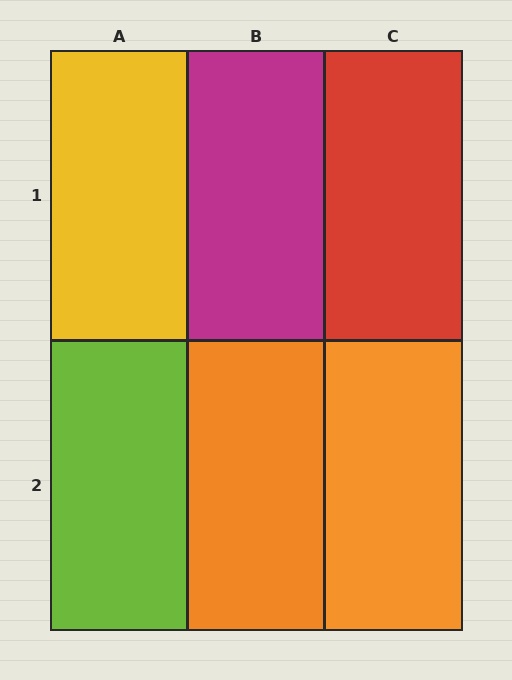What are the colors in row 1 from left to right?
Yellow, magenta, red.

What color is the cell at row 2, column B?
Orange.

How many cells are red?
1 cell is red.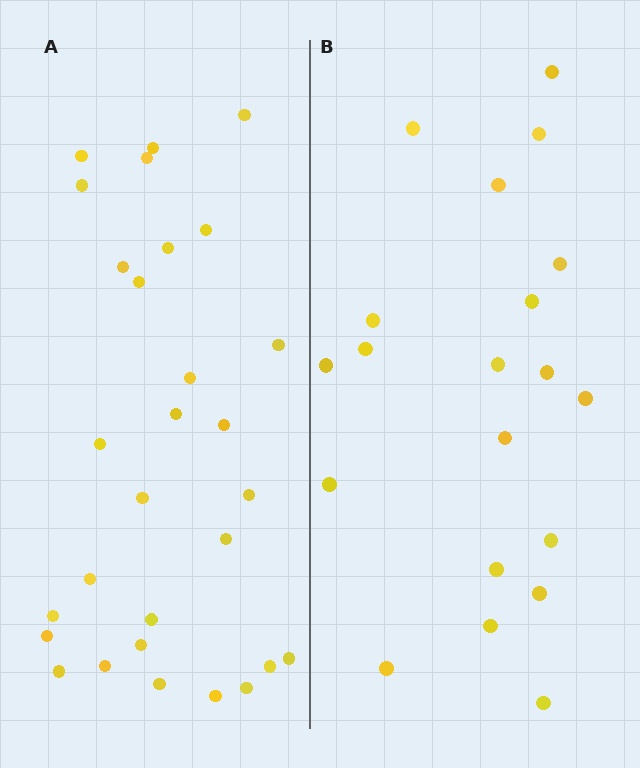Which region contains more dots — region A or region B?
Region A (the left region) has more dots.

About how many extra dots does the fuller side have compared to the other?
Region A has roughly 8 or so more dots than region B.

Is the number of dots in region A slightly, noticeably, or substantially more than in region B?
Region A has substantially more. The ratio is roughly 1.4 to 1.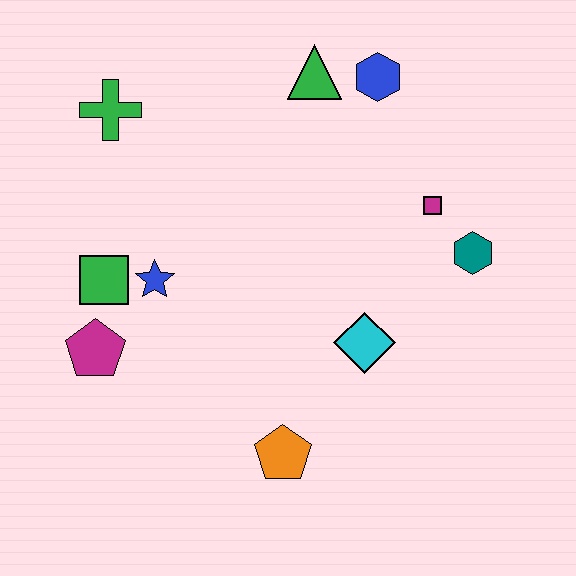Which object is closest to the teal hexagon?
The magenta square is closest to the teal hexagon.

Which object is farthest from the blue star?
The teal hexagon is farthest from the blue star.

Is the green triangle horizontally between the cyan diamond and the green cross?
Yes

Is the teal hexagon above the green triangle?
No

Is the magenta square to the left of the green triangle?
No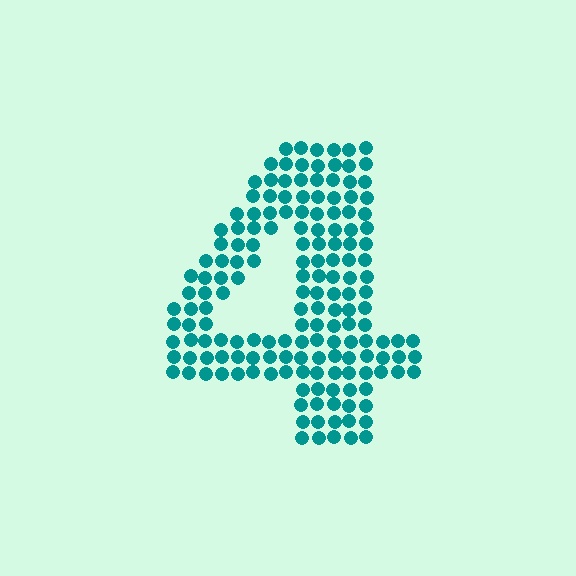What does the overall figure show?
The overall figure shows the digit 4.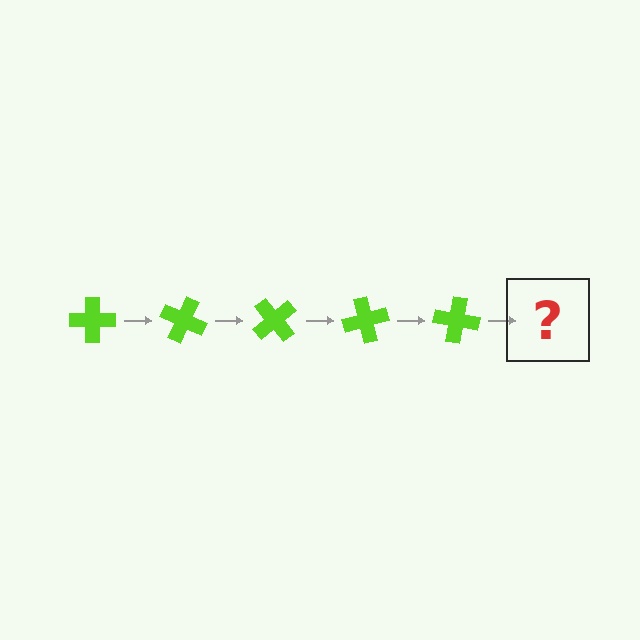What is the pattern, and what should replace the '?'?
The pattern is that the cross rotates 25 degrees each step. The '?' should be a lime cross rotated 125 degrees.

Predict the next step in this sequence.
The next step is a lime cross rotated 125 degrees.